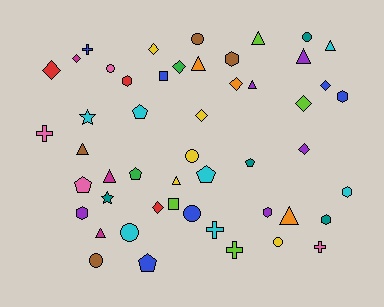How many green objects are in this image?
There are 2 green objects.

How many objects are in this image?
There are 50 objects.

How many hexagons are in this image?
There are 7 hexagons.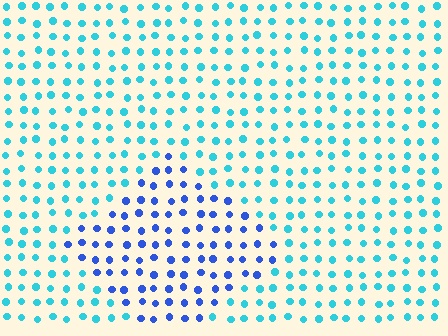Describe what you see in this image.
The image is filled with small cyan elements in a uniform arrangement. A diamond-shaped region is visible where the elements are tinted to a slightly different hue, forming a subtle color boundary.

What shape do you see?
I see a diamond.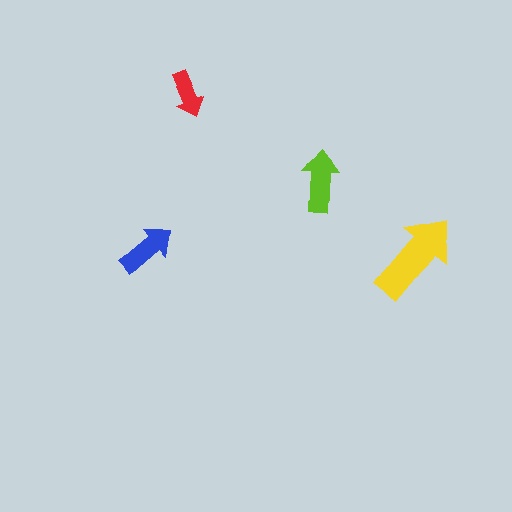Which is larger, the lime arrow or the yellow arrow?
The yellow one.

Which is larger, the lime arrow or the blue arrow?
The lime one.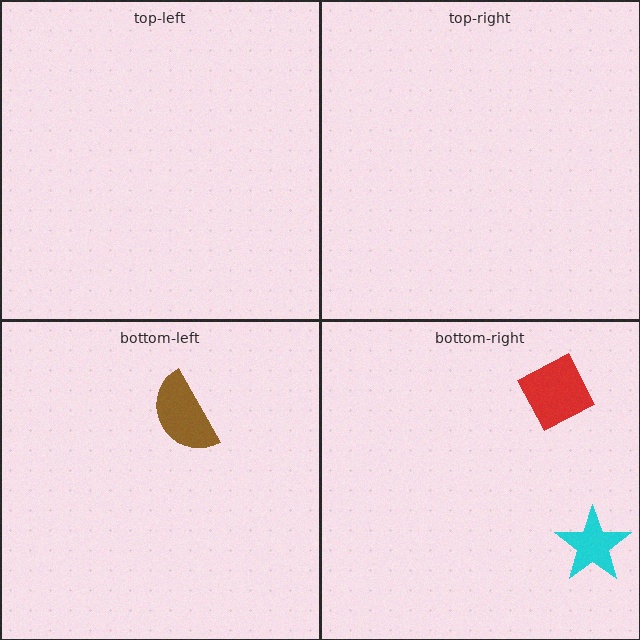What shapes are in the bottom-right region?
The red diamond, the cyan star.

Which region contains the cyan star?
The bottom-right region.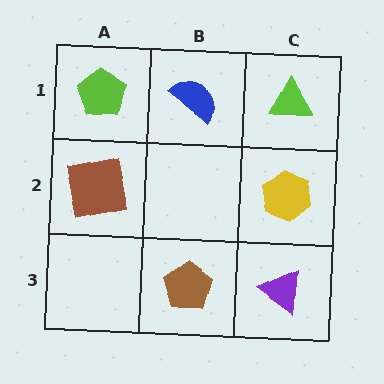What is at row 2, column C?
A yellow hexagon.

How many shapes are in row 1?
3 shapes.